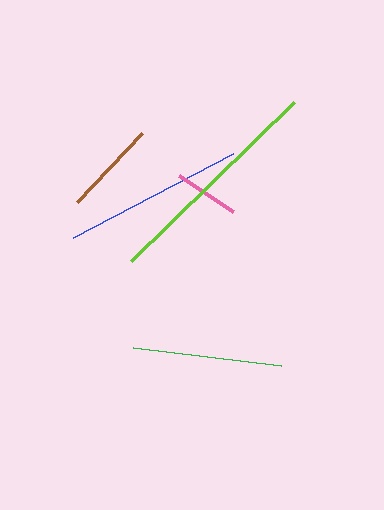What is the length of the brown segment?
The brown segment is approximately 95 pixels long.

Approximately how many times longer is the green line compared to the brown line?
The green line is approximately 1.6 times the length of the brown line.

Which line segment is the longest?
The lime line is the longest at approximately 227 pixels.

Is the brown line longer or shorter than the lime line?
The lime line is longer than the brown line.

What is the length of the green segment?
The green segment is approximately 149 pixels long.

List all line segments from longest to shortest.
From longest to shortest: lime, blue, green, brown, pink.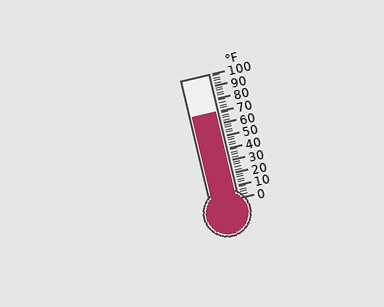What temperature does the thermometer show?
The thermometer shows approximately 70°F.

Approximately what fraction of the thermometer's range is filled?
The thermometer is filled to approximately 70% of its range.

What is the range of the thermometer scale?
The thermometer scale ranges from 0°F to 100°F.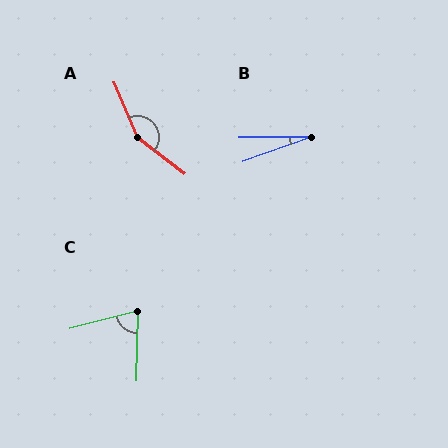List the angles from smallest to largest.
B (19°), C (75°), A (151°).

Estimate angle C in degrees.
Approximately 75 degrees.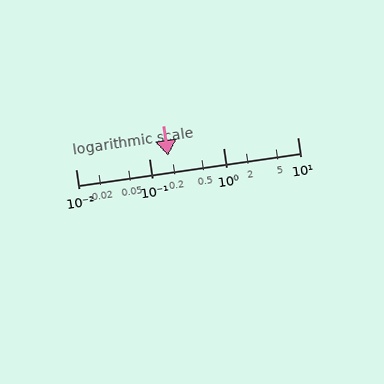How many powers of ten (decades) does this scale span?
The scale spans 3 decades, from 0.01 to 10.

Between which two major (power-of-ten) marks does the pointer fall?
The pointer is between 0.1 and 1.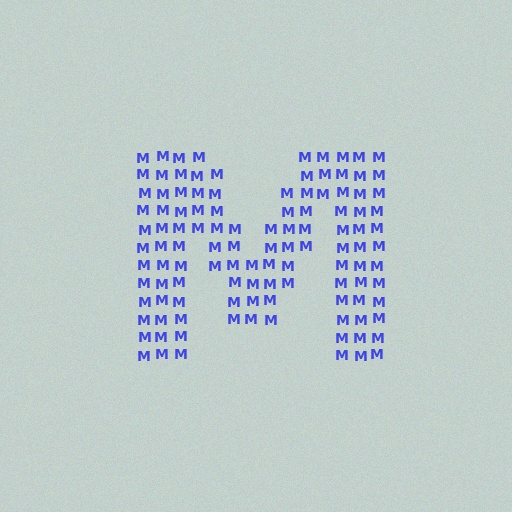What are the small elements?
The small elements are letter M's.